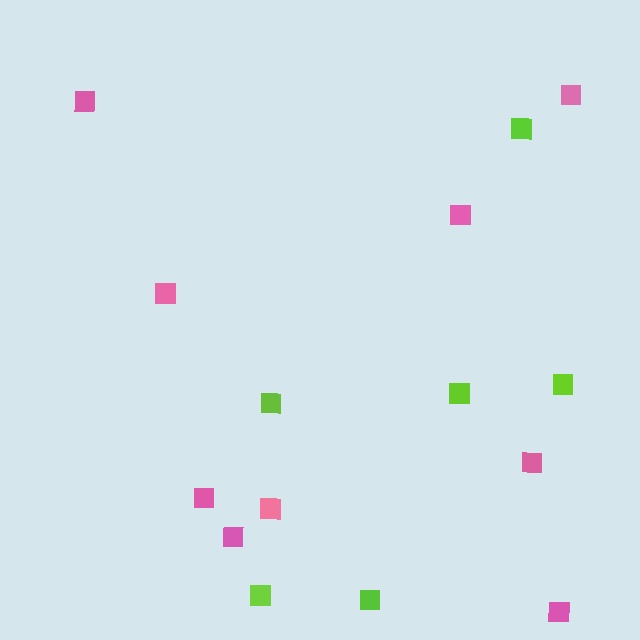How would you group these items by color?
There are 2 groups: one group of pink squares (9) and one group of lime squares (6).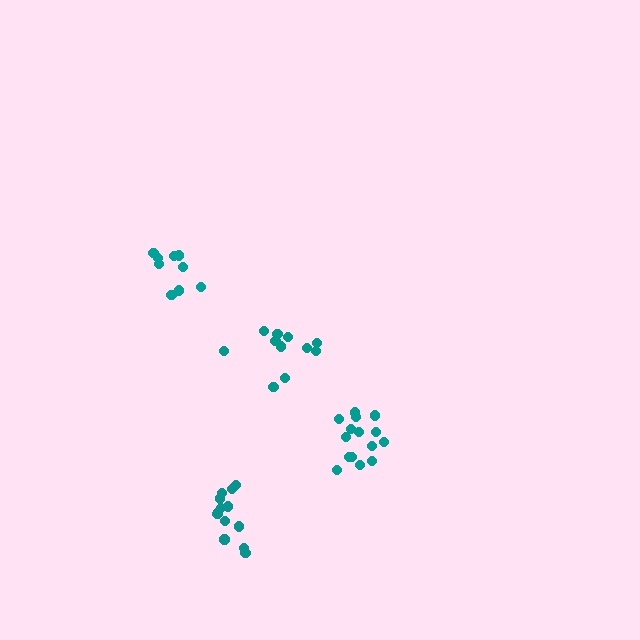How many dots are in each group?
Group 1: 15 dots, Group 2: 9 dots, Group 3: 11 dots, Group 4: 13 dots (48 total).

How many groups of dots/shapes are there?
There are 4 groups.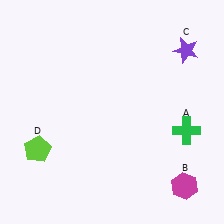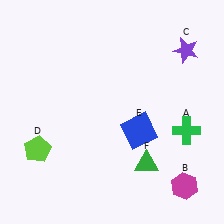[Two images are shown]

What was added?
A blue square (E), a green triangle (F) were added in Image 2.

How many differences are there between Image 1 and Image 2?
There are 2 differences between the two images.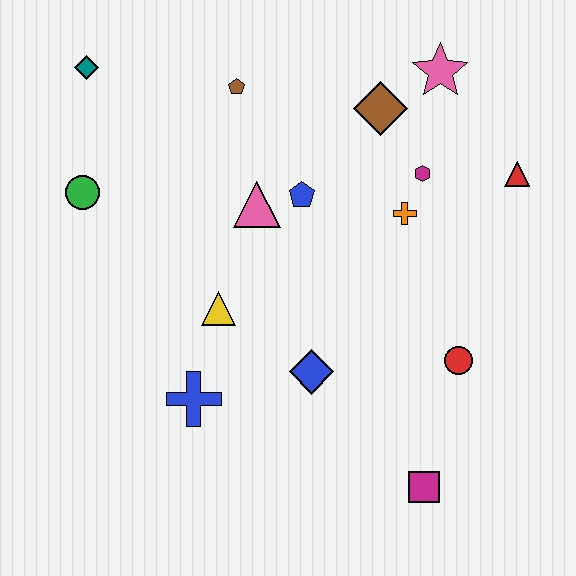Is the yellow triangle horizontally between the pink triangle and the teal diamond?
Yes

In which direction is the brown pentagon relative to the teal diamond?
The brown pentagon is to the right of the teal diamond.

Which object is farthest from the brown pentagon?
The magenta square is farthest from the brown pentagon.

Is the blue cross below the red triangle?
Yes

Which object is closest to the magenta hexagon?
The orange cross is closest to the magenta hexagon.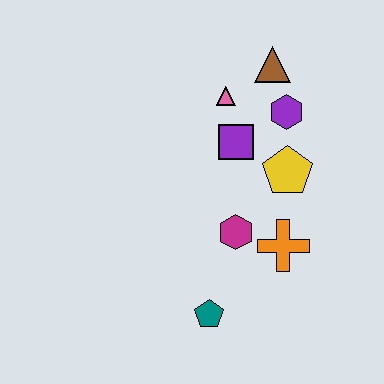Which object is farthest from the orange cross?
The brown triangle is farthest from the orange cross.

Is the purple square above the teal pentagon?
Yes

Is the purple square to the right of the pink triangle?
Yes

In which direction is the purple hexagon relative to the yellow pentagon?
The purple hexagon is above the yellow pentagon.